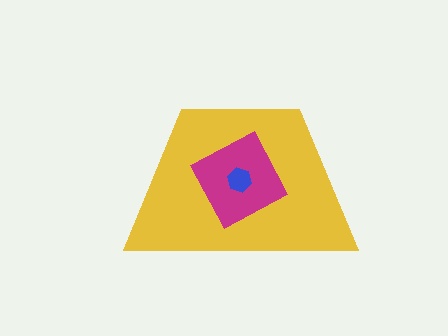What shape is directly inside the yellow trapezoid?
The magenta diamond.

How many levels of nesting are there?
3.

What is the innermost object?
The blue hexagon.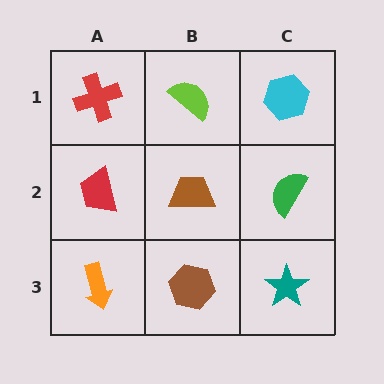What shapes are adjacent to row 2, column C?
A cyan hexagon (row 1, column C), a teal star (row 3, column C), a brown trapezoid (row 2, column B).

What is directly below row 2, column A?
An orange arrow.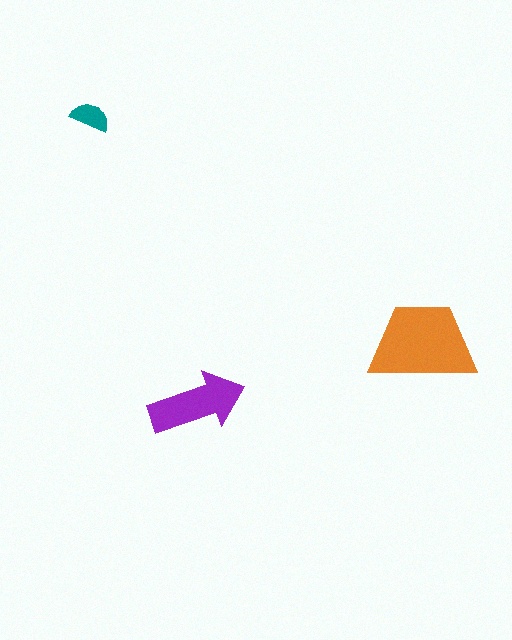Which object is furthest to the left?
The teal semicircle is leftmost.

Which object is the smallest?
The teal semicircle.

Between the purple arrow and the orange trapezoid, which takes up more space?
The orange trapezoid.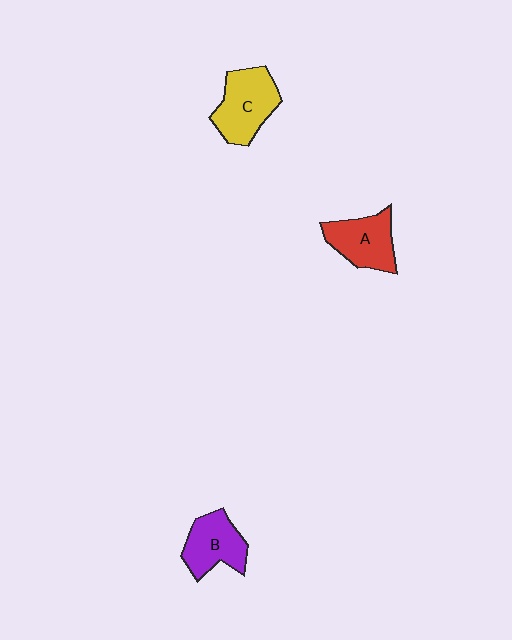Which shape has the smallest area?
Shape B (purple).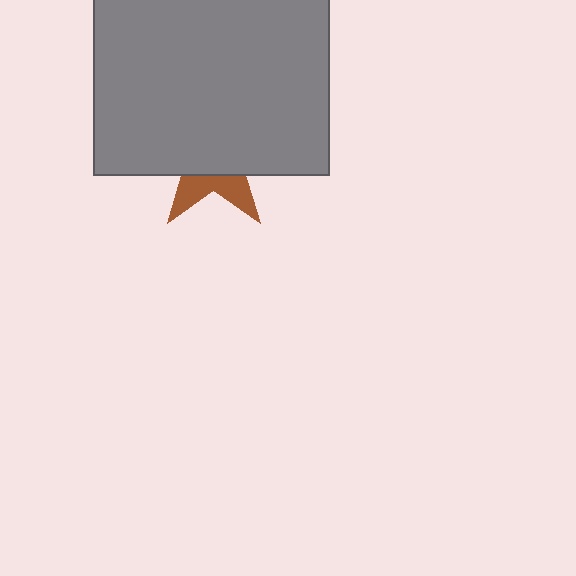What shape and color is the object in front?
The object in front is a gray rectangle.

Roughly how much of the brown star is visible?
A small part of it is visible (roughly 31%).